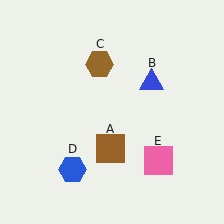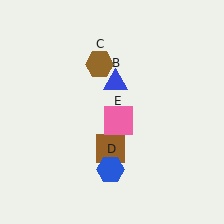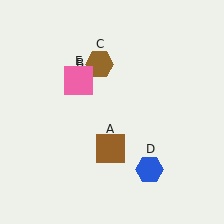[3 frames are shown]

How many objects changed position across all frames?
3 objects changed position: blue triangle (object B), blue hexagon (object D), pink square (object E).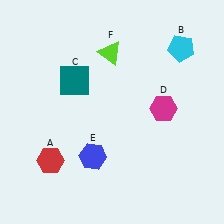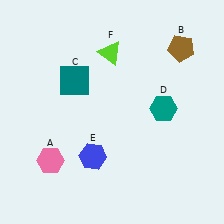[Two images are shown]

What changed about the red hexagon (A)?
In Image 1, A is red. In Image 2, it changed to pink.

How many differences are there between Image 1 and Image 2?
There are 3 differences between the two images.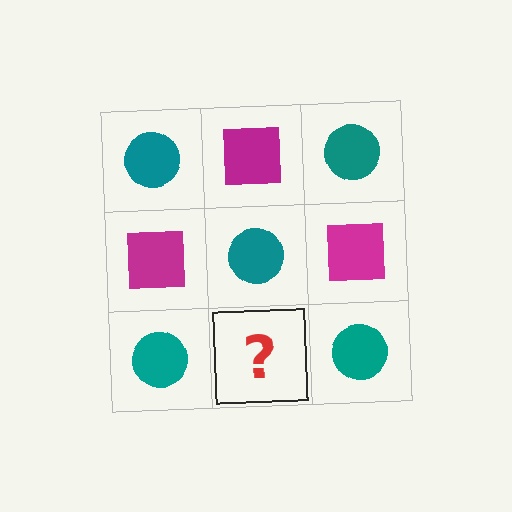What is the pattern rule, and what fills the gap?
The rule is that it alternates teal circle and magenta square in a checkerboard pattern. The gap should be filled with a magenta square.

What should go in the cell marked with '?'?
The missing cell should contain a magenta square.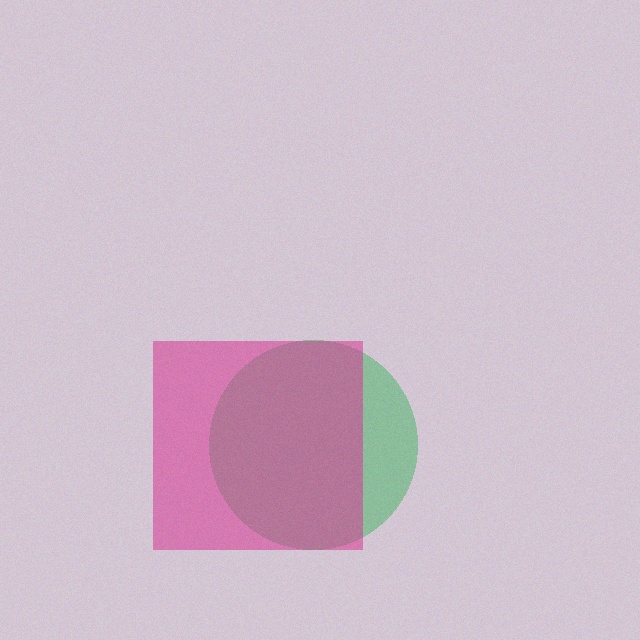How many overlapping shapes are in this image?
There are 2 overlapping shapes in the image.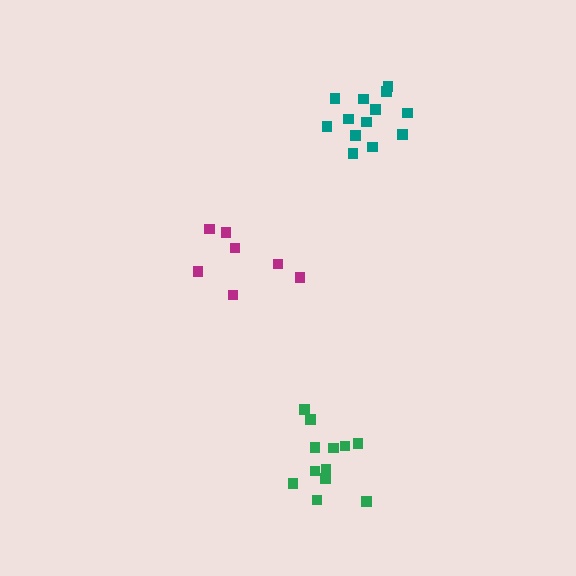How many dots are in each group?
Group 1: 12 dots, Group 2: 13 dots, Group 3: 7 dots (32 total).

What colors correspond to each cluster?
The clusters are colored: green, teal, magenta.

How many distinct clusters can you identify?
There are 3 distinct clusters.